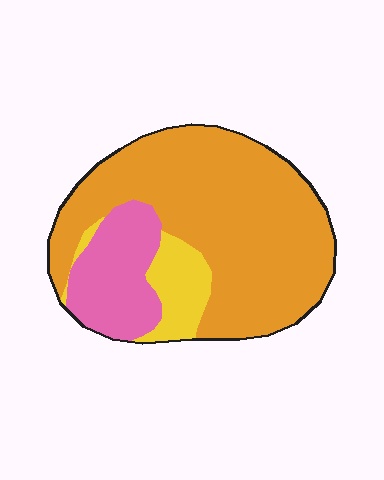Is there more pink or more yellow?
Pink.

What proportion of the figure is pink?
Pink covers around 20% of the figure.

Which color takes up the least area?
Yellow, at roughly 10%.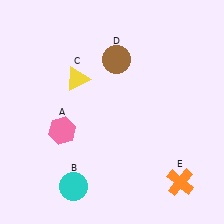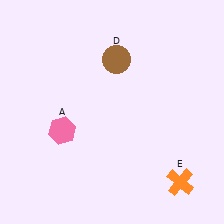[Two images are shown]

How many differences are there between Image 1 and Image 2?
There are 2 differences between the two images.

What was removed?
The cyan circle (B), the yellow triangle (C) were removed in Image 2.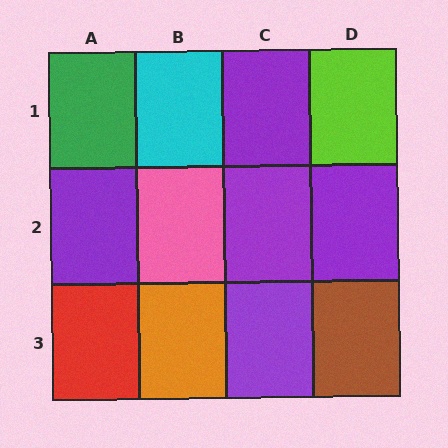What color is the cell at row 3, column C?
Purple.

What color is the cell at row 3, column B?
Orange.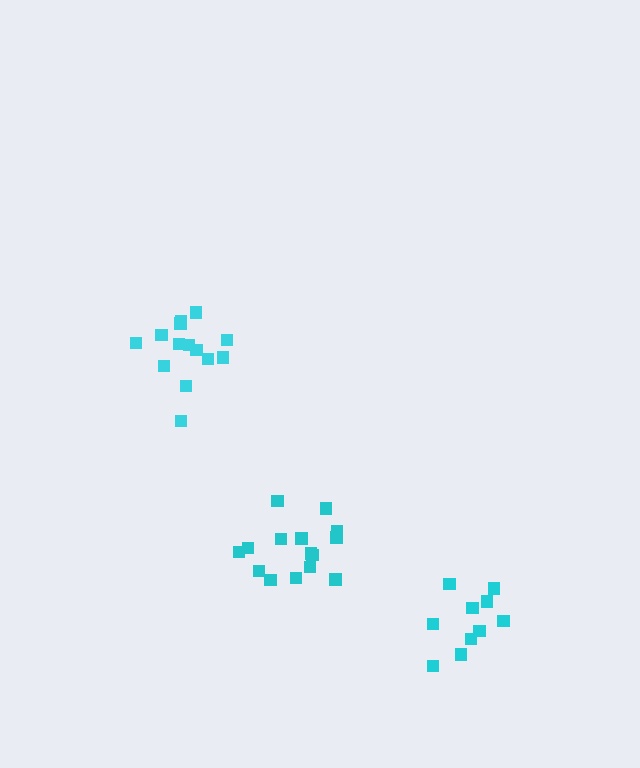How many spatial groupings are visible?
There are 3 spatial groupings.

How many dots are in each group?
Group 1: 15 dots, Group 2: 14 dots, Group 3: 10 dots (39 total).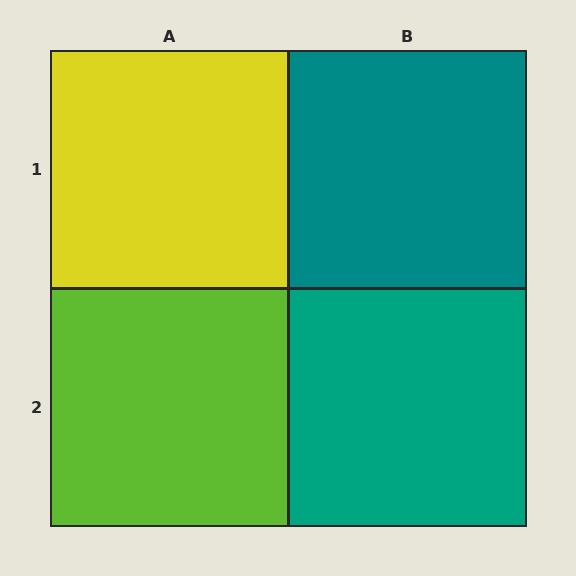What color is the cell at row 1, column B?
Teal.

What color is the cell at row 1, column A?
Yellow.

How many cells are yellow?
1 cell is yellow.